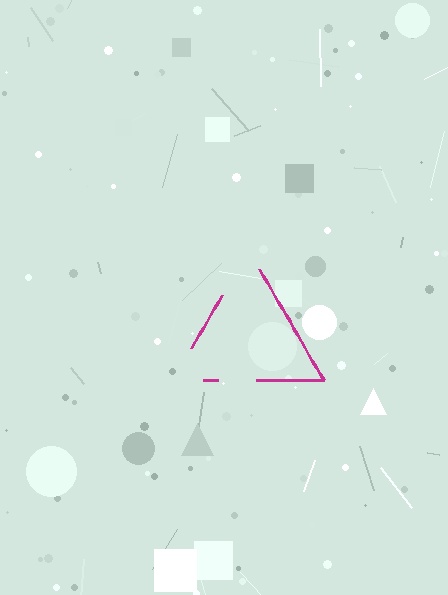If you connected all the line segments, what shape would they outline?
They would outline a triangle.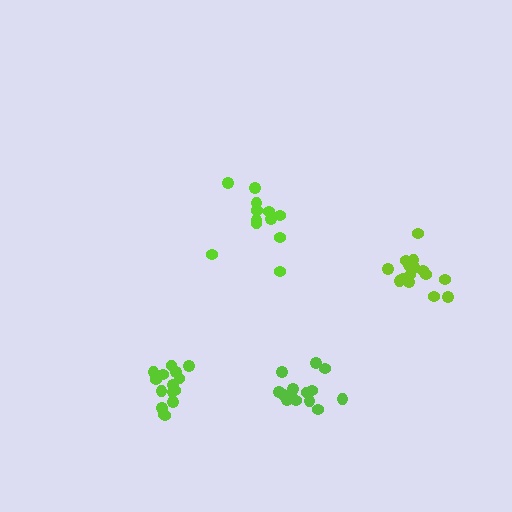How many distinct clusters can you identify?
There are 4 distinct clusters.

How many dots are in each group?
Group 1: 12 dots, Group 2: 15 dots, Group 3: 14 dots, Group 4: 15 dots (56 total).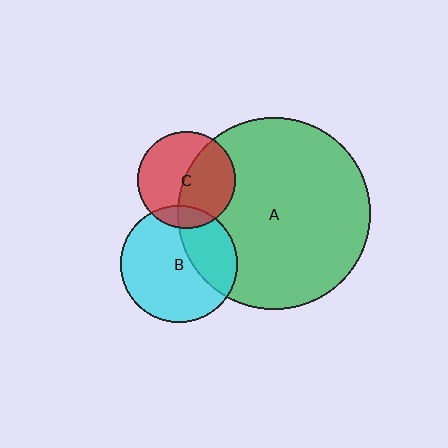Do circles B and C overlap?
Yes.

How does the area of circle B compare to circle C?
Approximately 1.4 times.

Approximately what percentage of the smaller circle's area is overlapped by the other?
Approximately 15%.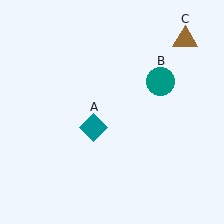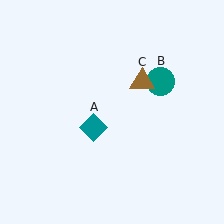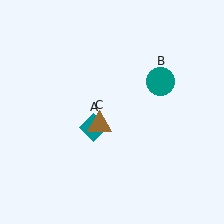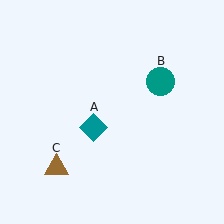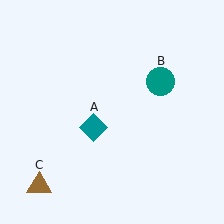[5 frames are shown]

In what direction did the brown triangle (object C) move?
The brown triangle (object C) moved down and to the left.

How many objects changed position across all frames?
1 object changed position: brown triangle (object C).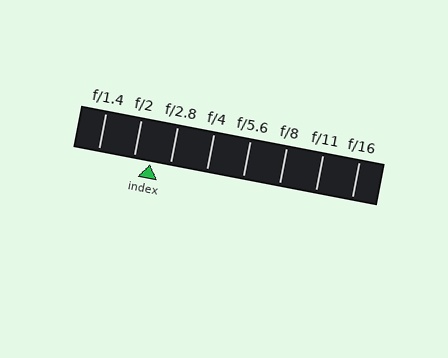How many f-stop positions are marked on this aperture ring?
There are 8 f-stop positions marked.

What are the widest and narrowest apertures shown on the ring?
The widest aperture shown is f/1.4 and the narrowest is f/16.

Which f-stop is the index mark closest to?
The index mark is closest to f/2.